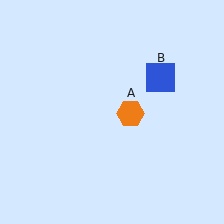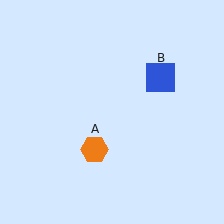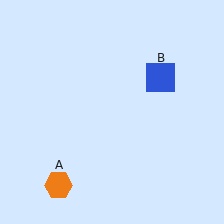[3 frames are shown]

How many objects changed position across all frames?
1 object changed position: orange hexagon (object A).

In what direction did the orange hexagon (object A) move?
The orange hexagon (object A) moved down and to the left.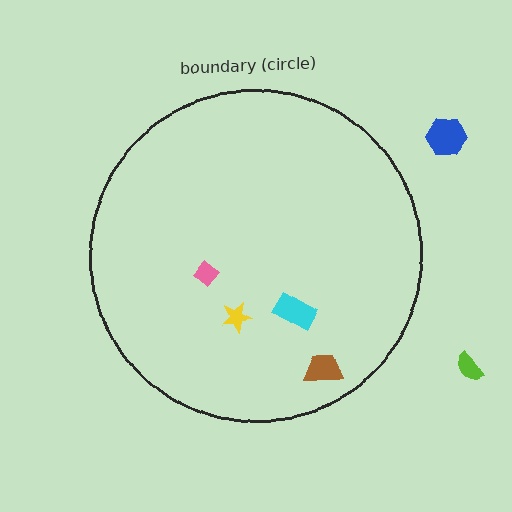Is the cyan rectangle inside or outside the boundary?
Inside.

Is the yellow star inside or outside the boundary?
Inside.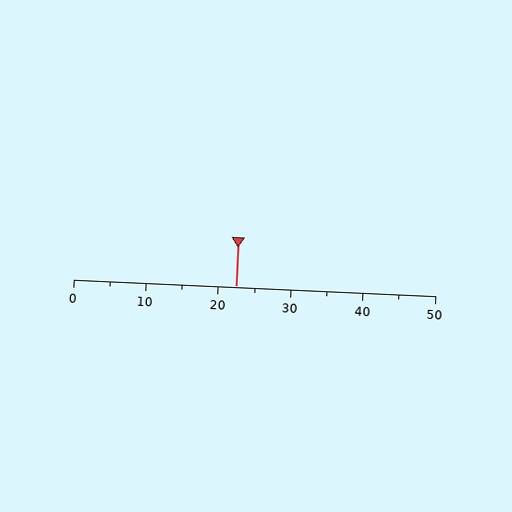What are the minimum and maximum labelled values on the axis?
The axis runs from 0 to 50.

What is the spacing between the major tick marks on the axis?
The major ticks are spaced 10 apart.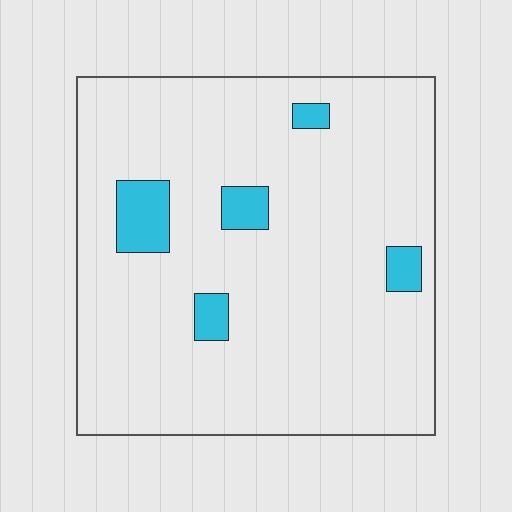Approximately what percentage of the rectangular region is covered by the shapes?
Approximately 10%.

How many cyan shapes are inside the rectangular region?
5.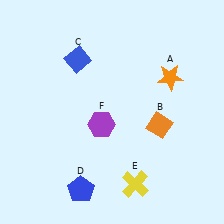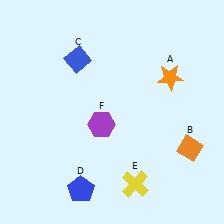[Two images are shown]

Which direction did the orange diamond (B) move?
The orange diamond (B) moved right.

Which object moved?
The orange diamond (B) moved right.